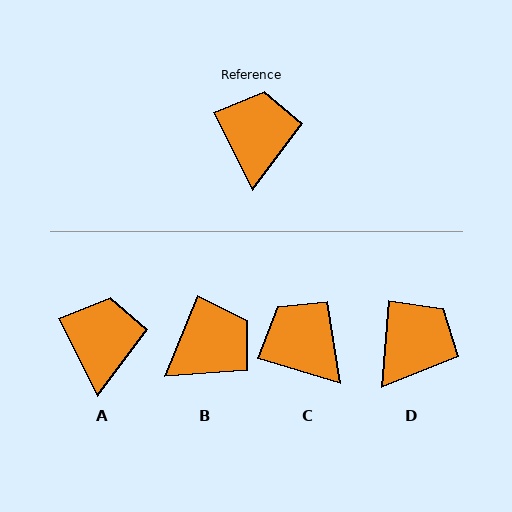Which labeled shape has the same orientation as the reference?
A.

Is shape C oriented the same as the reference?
No, it is off by about 46 degrees.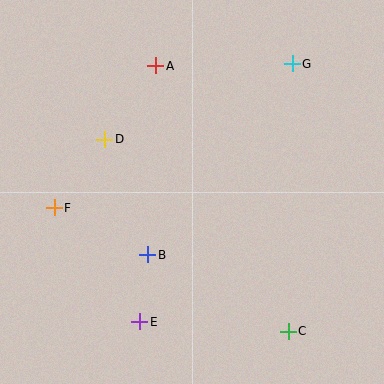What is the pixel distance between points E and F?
The distance between E and F is 142 pixels.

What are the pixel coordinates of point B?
Point B is at (148, 255).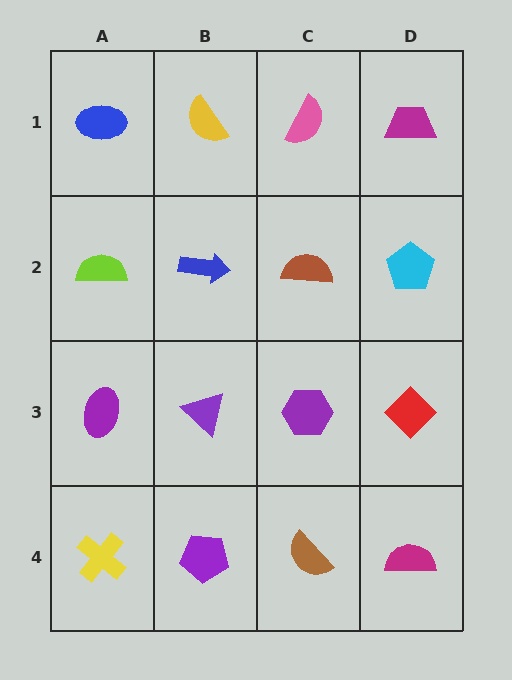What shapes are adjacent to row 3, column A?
A lime semicircle (row 2, column A), a yellow cross (row 4, column A), a purple triangle (row 3, column B).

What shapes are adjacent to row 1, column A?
A lime semicircle (row 2, column A), a yellow semicircle (row 1, column B).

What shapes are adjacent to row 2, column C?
A pink semicircle (row 1, column C), a purple hexagon (row 3, column C), a blue arrow (row 2, column B), a cyan pentagon (row 2, column D).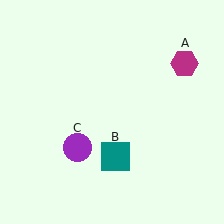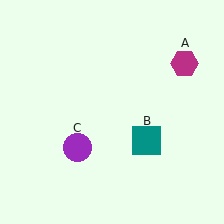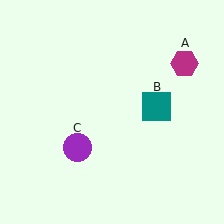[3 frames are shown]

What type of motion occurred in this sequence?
The teal square (object B) rotated counterclockwise around the center of the scene.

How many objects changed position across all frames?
1 object changed position: teal square (object B).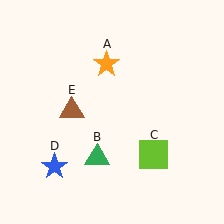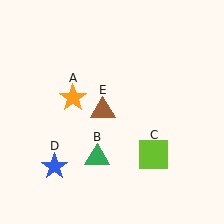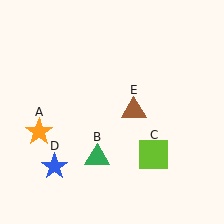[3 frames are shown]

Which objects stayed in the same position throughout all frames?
Green triangle (object B) and lime square (object C) and blue star (object D) remained stationary.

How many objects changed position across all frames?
2 objects changed position: orange star (object A), brown triangle (object E).